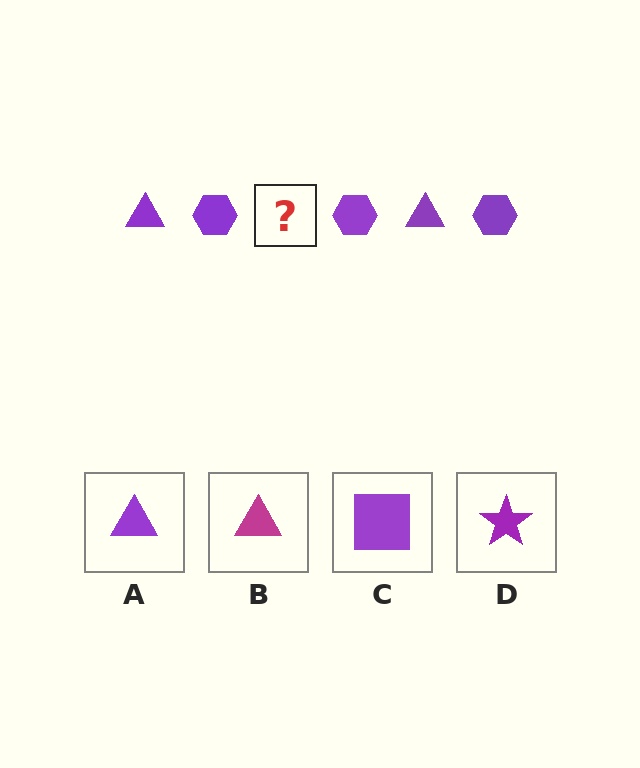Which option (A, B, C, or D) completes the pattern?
A.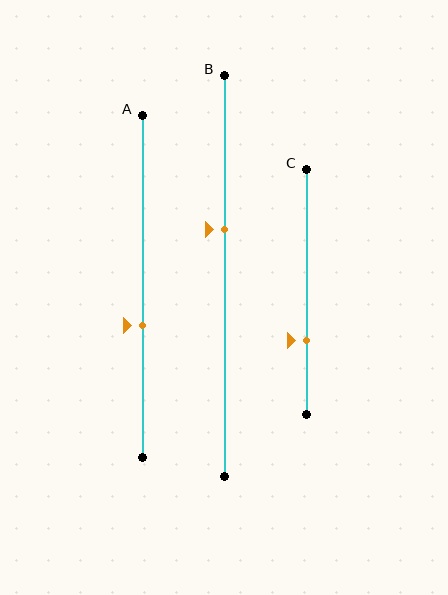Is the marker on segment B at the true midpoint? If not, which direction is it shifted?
No, the marker on segment B is shifted upward by about 12% of the segment length.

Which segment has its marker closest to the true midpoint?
Segment A has its marker closest to the true midpoint.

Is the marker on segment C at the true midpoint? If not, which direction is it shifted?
No, the marker on segment C is shifted downward by about 20% of the segment length.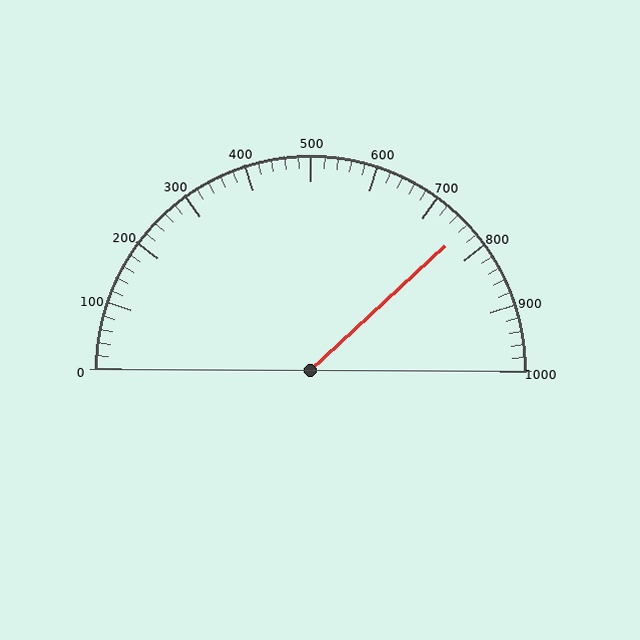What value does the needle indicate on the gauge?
The needle indicates approximately 760.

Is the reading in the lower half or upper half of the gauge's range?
The reading is in the upper half of the range (0 to 1000).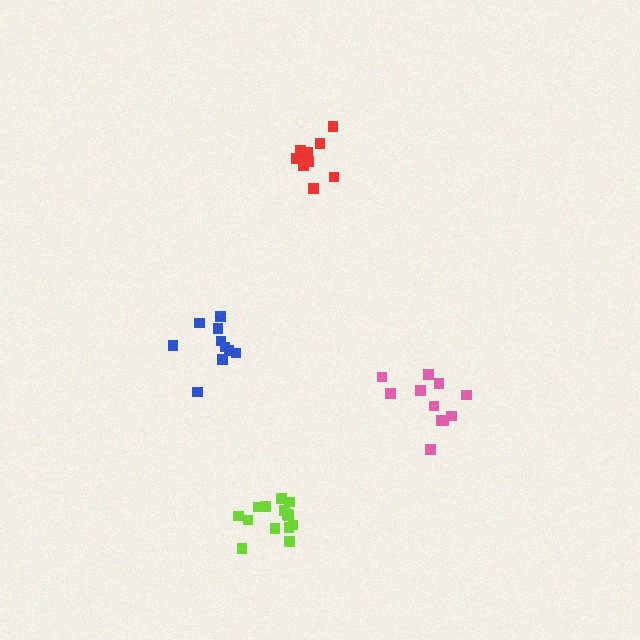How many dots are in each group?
Group 1: 10 dots, Group 2: 10 dots, Group 3: 14 dots, Group 4: 11 dots (45 total).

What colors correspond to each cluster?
The clusters are colored: red, blue, lime, pink.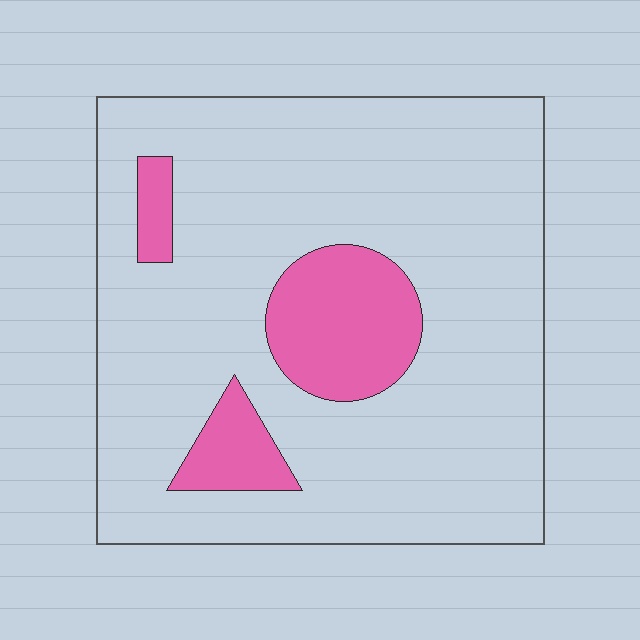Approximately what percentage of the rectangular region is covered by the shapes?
Approximately 15%.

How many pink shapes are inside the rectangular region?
3.